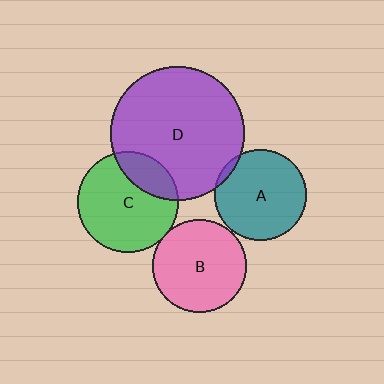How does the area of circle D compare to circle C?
Approximately 1.8 times.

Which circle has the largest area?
Circle D (purple).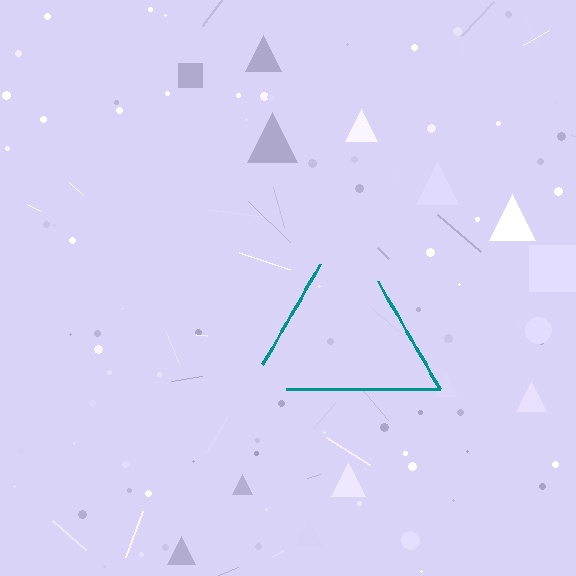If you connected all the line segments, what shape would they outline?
They would outline a triangle.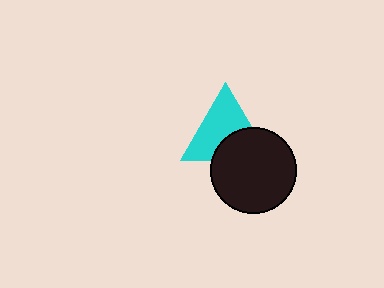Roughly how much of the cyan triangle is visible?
About half of it is visible (roughly 62%).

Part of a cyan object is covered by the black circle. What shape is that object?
It is a triangle.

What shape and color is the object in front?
The object in front is a black circle.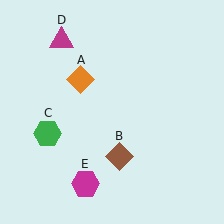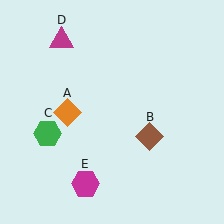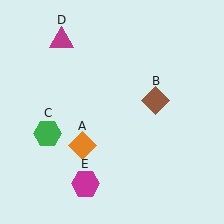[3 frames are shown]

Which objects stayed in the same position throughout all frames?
Green hexagon (object C) and magenta triangle (object D) and magenta hexagon (object E) remained stationary.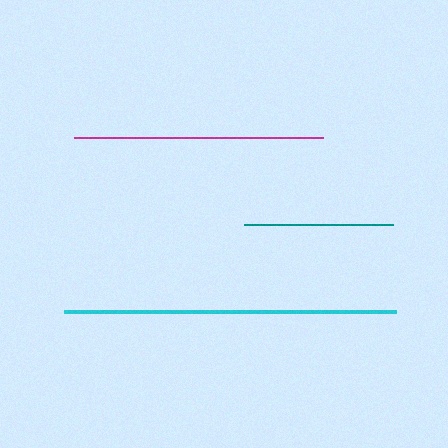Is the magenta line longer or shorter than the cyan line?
The cyan line is longer than the magenta line.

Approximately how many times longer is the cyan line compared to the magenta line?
The cyan line is approximately 1.3 times the length of the magenta line.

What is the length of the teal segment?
The teal segment is approximately 148 pixels long.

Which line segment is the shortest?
The teal line is the shortest at approximately 148 pixels.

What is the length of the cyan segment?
The cyan segment is approximately 333 pixels long.